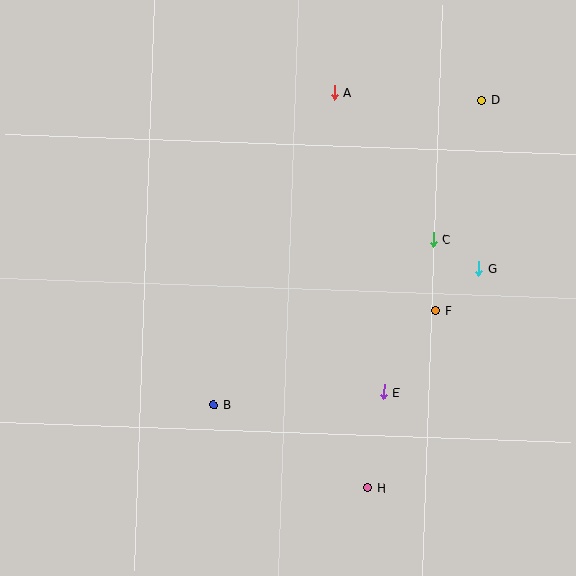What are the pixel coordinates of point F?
Point F is at (436, 310).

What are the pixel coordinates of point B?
Point B is at (214, 405).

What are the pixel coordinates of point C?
Point C is at (433, 239).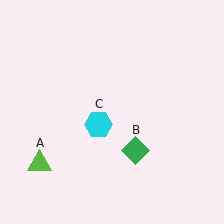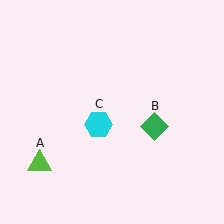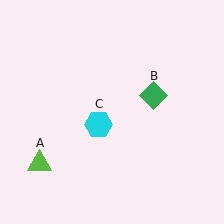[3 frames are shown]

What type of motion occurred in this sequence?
The green diamond (object B) rotated counterclockwise around the center of the scene.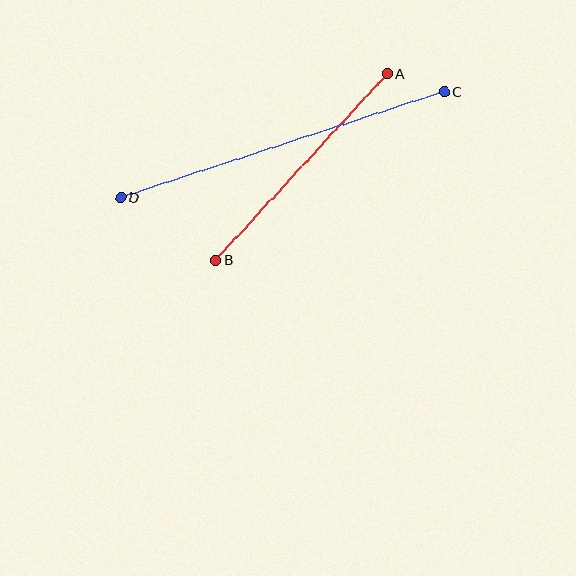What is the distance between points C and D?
The distance is approximately 340 pixels.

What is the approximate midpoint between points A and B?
The midpoint is at approximately (301, 167) pixels.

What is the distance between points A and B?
The distance is approximately 254 pixels.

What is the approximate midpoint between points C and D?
The midpoint is at approximately (282, 145) pixels.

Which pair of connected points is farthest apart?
Points C and D are farthest apart.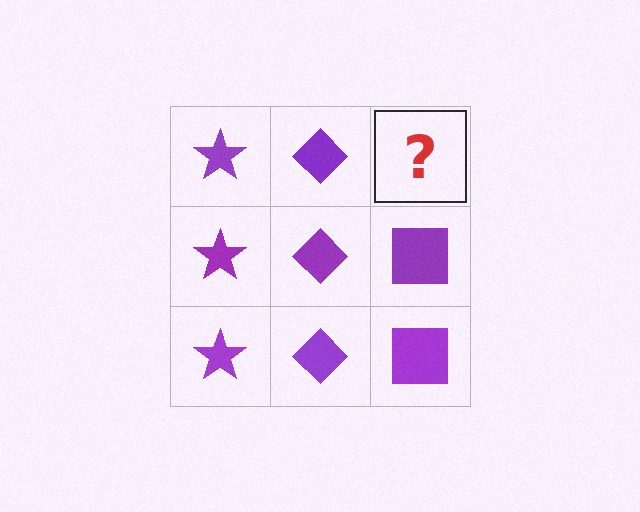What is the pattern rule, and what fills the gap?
The rule is that each column has a consistent shape. The gap should be filled with a purple square.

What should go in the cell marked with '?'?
The missing cell should contain a purple square.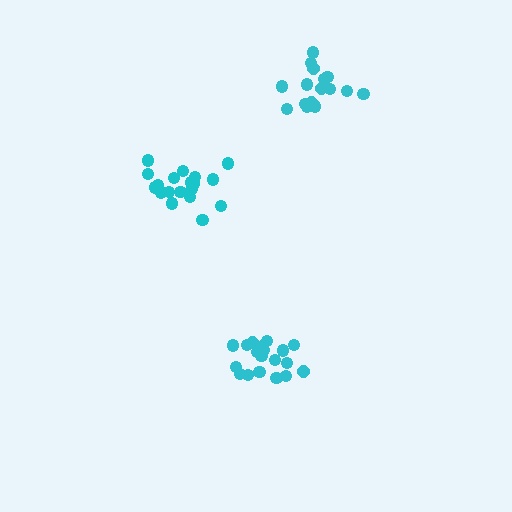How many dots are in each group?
Group 1: 19 dots, Group 2: 19 dots, Group 3: 16 dots (54 total).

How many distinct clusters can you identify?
There are 3 distinct clusters.